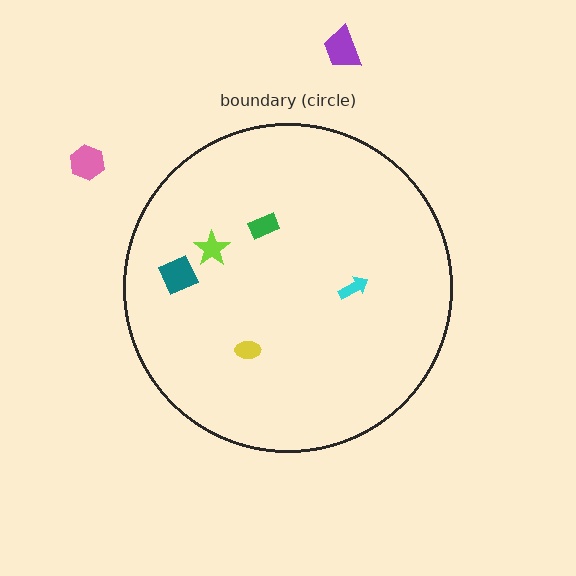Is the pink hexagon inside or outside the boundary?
Outside.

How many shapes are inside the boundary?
5 inside, 2 outside.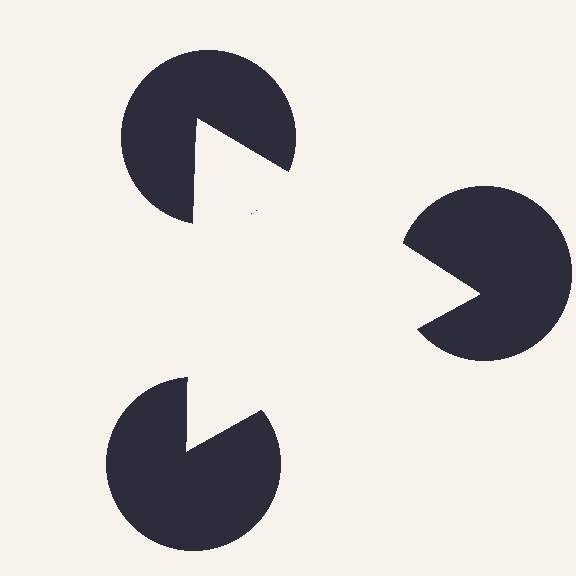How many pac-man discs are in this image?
There are 3 — one at each vertex of the illusory triangle.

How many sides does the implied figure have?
3 sides.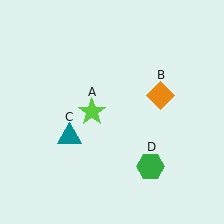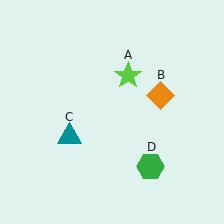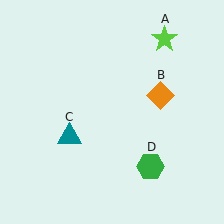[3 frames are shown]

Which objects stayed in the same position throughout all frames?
Orange diamond (object B) and teal triangle (object C) and green hexagon (object D) remained stationary.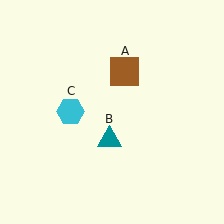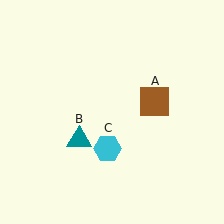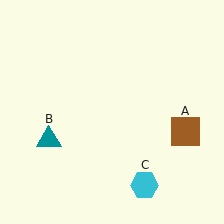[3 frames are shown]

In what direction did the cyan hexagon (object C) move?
The cyan hexagon (object C) moved down and to the right.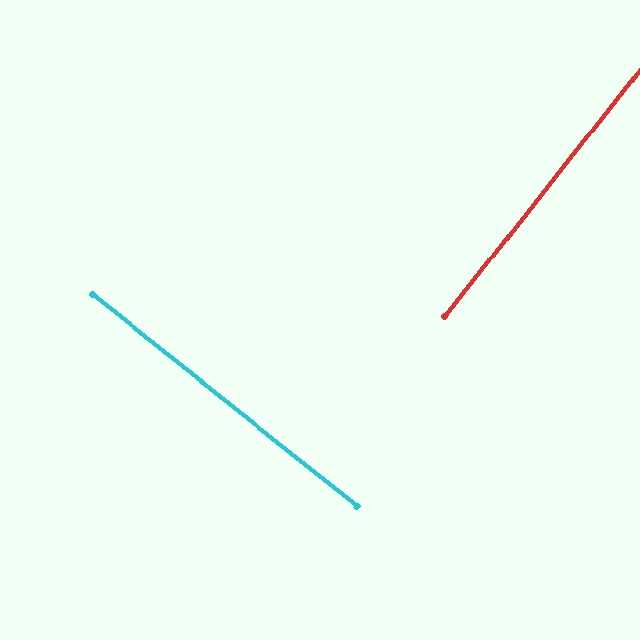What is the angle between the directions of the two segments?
Approximately 90 degrees.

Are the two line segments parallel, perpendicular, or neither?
Perpendicular — they meet at approximately 90°.